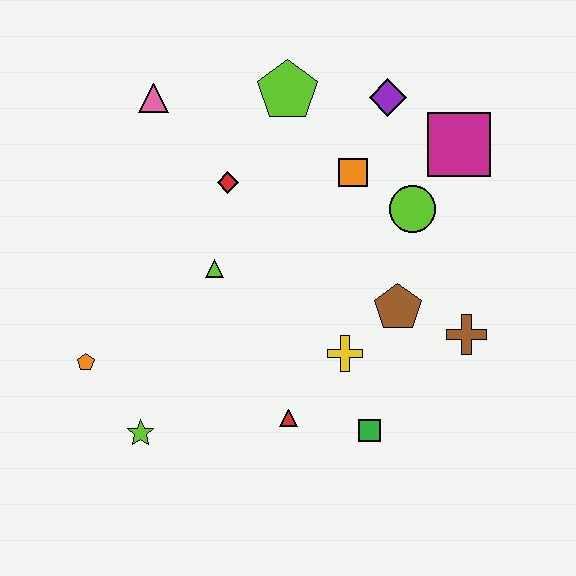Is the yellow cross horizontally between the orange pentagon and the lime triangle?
No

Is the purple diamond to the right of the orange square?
Yes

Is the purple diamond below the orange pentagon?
No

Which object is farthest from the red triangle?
The pink triangle is farthest from the red triangle.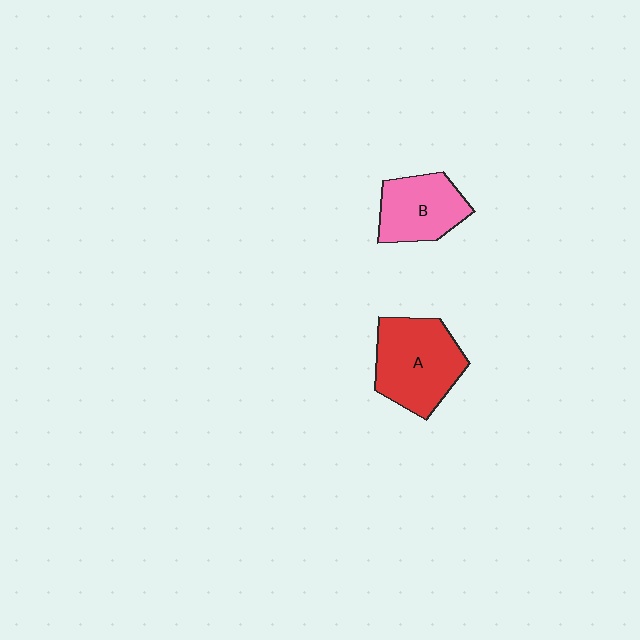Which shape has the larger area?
Shape A (red).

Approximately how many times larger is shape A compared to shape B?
Approximately 1.3 times.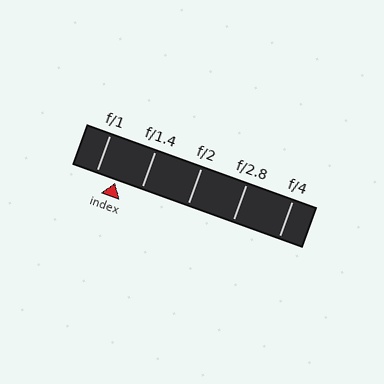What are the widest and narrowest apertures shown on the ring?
The widest aperture shown is f/1 and the narrowest is f/4.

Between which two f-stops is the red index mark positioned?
The index mark is between f/1 and f/1.4.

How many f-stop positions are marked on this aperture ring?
There are 5 f-stop positions marked.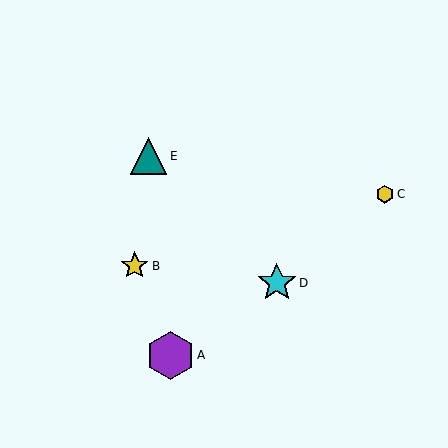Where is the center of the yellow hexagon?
The center of the yellow hexagon is at (385, 194).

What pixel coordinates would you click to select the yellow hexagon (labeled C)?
Click at (385, 194) to select the yellow hexagon C.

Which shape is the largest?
The purple hexagon (labeled A) is the largest.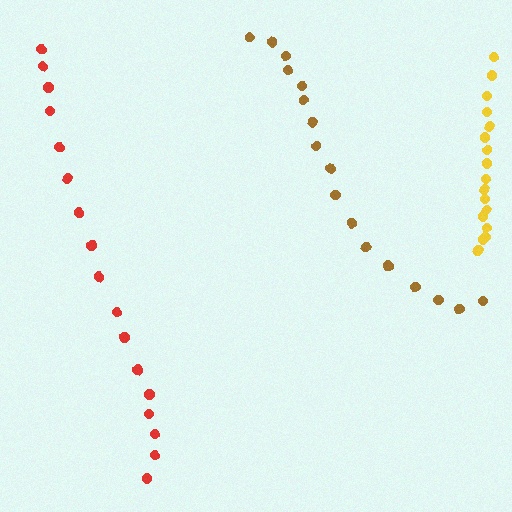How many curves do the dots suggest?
There are 3 distinct paths.